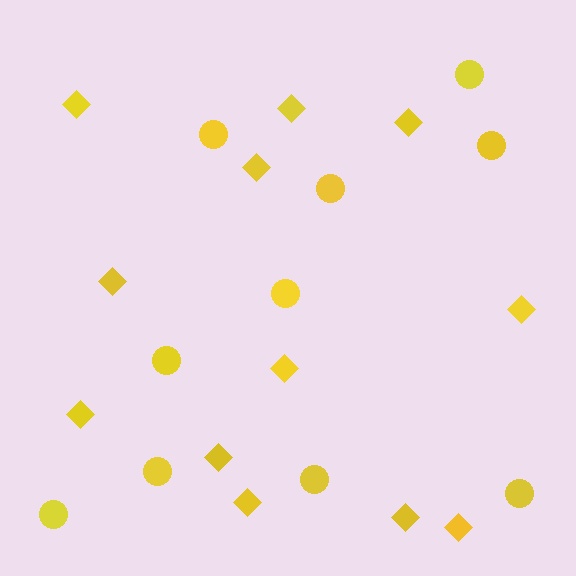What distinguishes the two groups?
There are 2 groups: one group of circles (10) and one group of diamonds (12).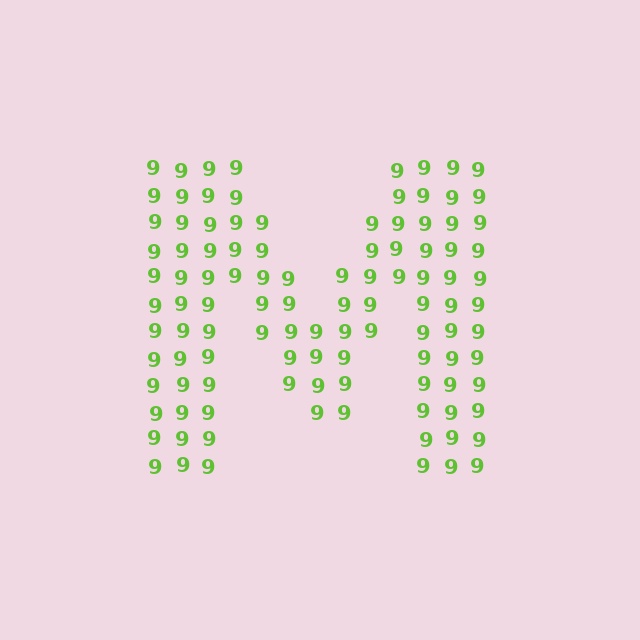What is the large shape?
The large shape is the letter M.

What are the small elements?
The small elements are digit 9's.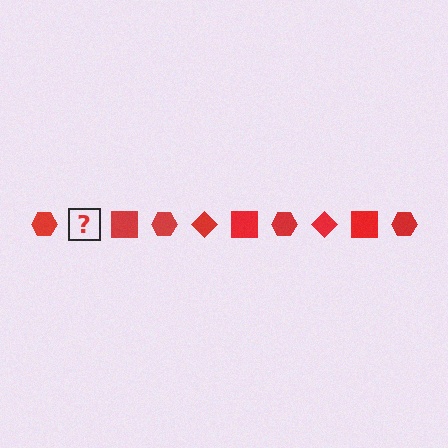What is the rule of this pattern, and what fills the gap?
The rule is that the pattern cycles through hexagon, diamond, square shapes in red. The gap should be filled with a red diamond.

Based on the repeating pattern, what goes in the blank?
The blank should be a red diamond.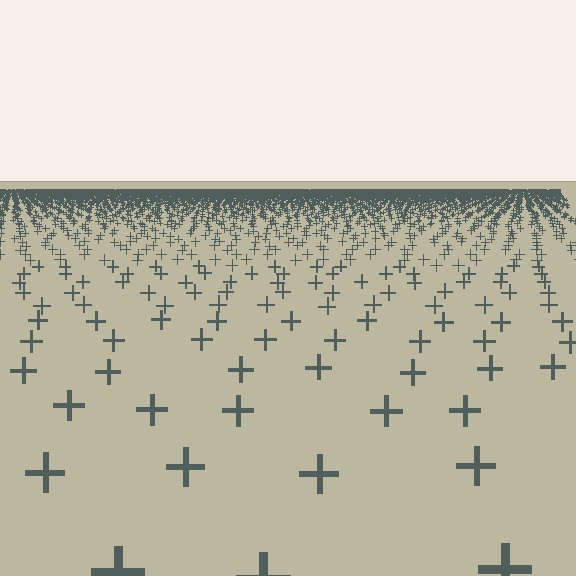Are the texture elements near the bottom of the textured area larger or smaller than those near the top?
Larger. Near the bottom, elements are closer to the viewer and appear at a bigger on-screen size.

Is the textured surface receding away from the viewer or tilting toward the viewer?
The surface is receding away from the viewer. Texture elements get smaller and denser toward the top.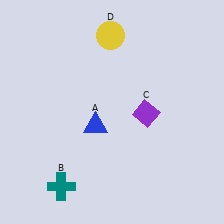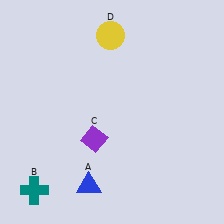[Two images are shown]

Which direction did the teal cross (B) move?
The teal cross (B) moved left.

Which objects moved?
The objects that moved are: the blue triangle (A), the teal cross (B), the purple diamond (C).